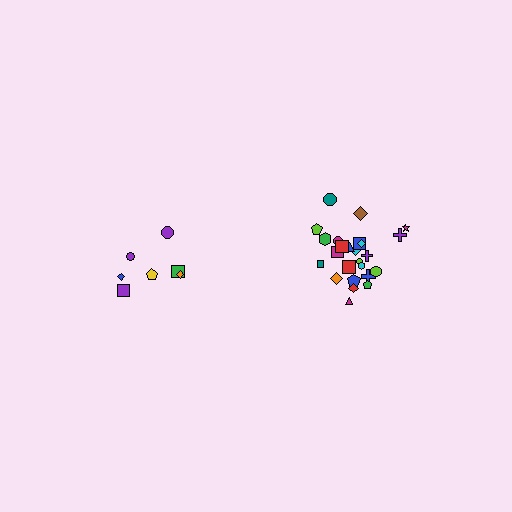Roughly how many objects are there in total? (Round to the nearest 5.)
Roughly 30 objects in total.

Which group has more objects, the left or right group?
The right group.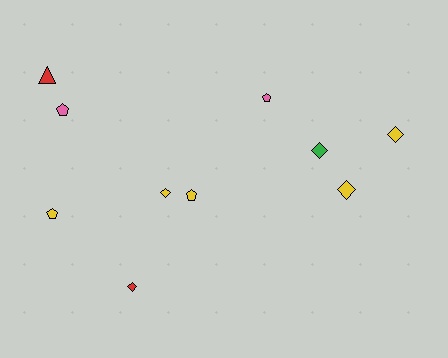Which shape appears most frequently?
Diamond, with 5 objects.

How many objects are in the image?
There are 10 objects.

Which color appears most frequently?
Yellow, with 5 objects.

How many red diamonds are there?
There is 1 red diamond.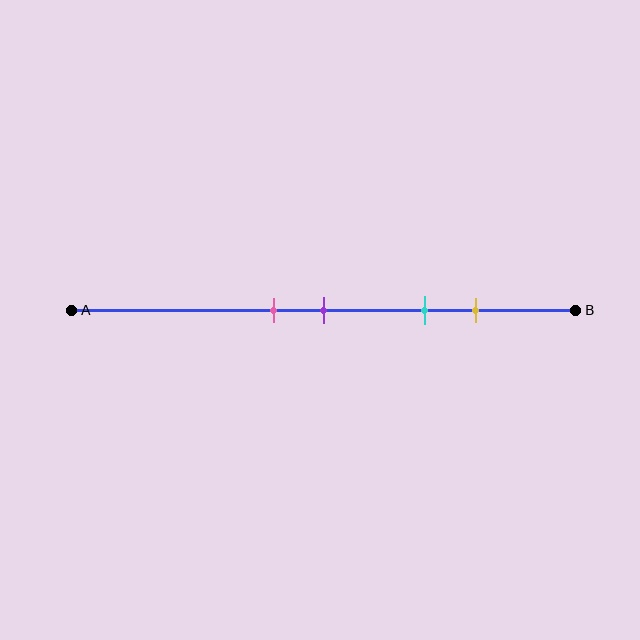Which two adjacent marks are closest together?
The pink and purple marks are the closest adjacent pair.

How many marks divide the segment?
There are 4 marks dividing the segment.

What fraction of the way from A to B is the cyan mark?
The cyan mark is approximately 70% (0.7) of the way from A to B.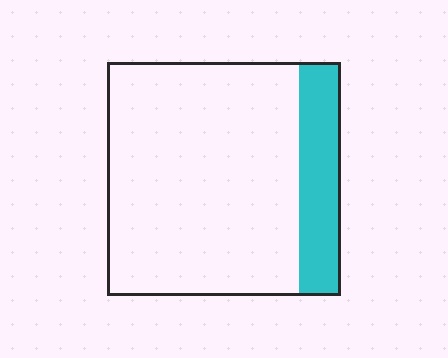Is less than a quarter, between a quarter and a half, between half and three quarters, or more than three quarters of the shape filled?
Less than a quarter.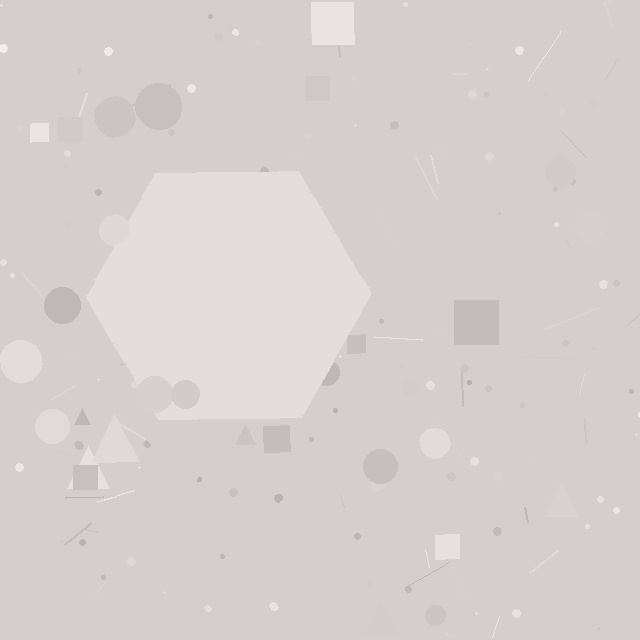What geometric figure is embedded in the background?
A hexagon is embedded in the background.